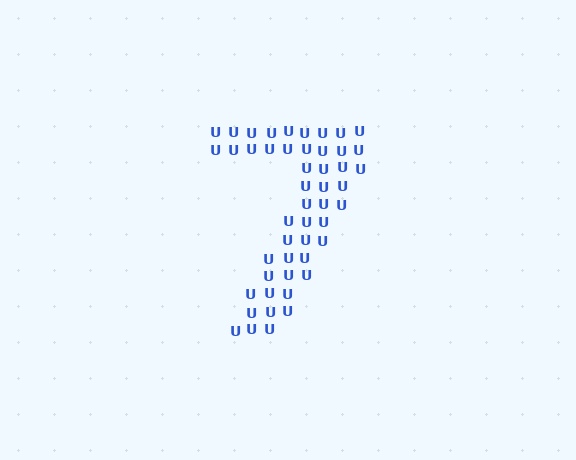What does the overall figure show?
The overall figure shows the digit 7.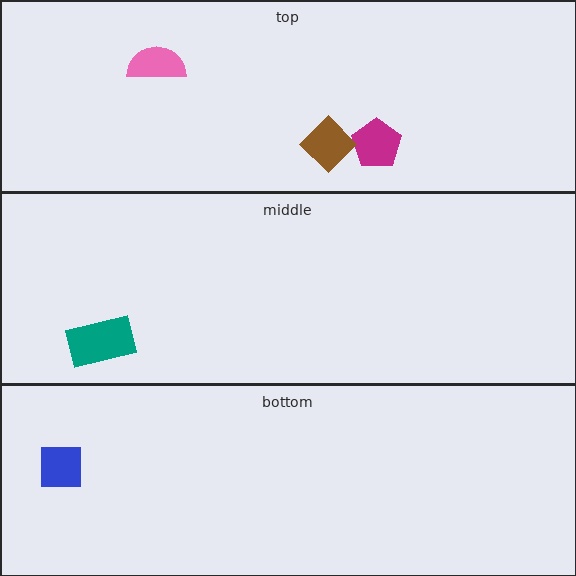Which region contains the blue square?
The bottom region.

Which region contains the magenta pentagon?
The top region.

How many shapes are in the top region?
3.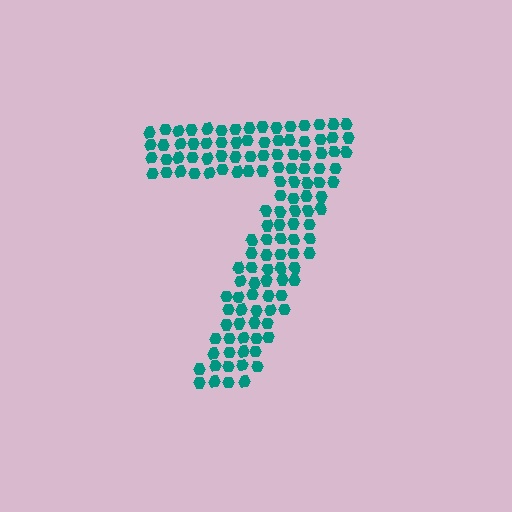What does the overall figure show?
The overall figure shows the digit 7.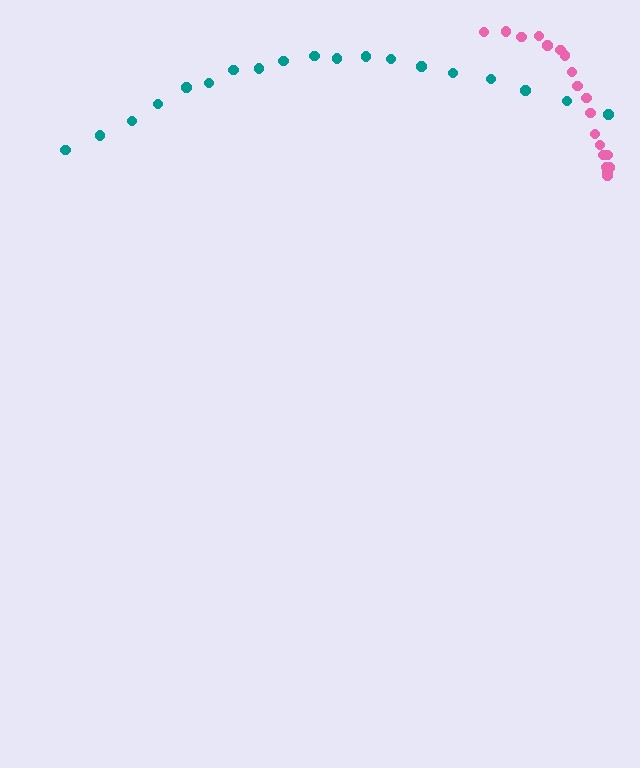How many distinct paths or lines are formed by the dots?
There are 2 distinct paths.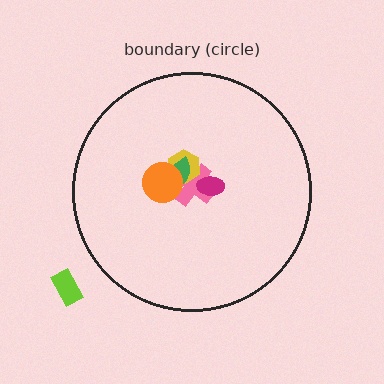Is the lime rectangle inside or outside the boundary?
Outside.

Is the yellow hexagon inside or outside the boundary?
Inside.